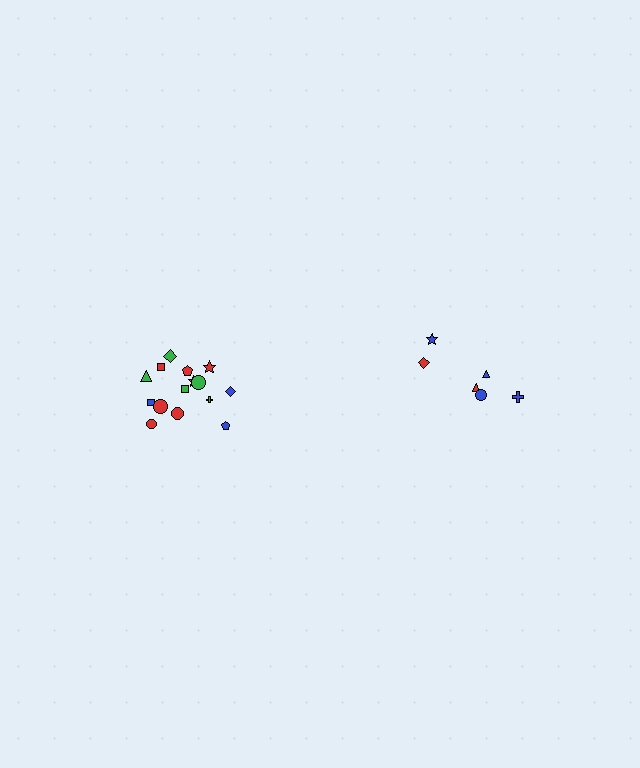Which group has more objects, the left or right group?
The left group.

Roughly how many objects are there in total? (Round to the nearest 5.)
Roughly 20 objects in total.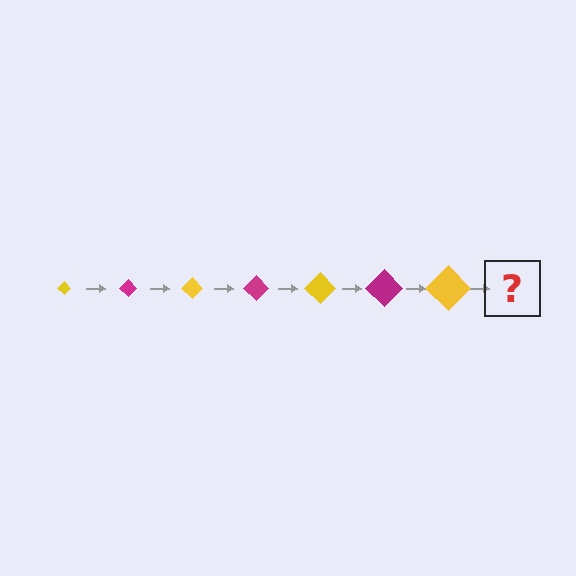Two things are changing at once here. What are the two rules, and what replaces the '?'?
The two rules are that the diamond grows larger each step and the color cycles through yellow and magenta. The '?' should be a magenta diamond, larger than the previous one.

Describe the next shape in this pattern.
It should be a magenta diamond, larger than the previous one.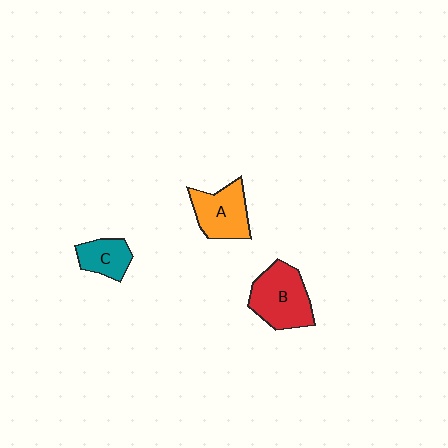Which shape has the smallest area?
Shape C (teal).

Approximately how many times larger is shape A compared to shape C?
Approximately 1.5 times.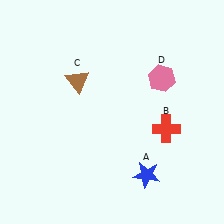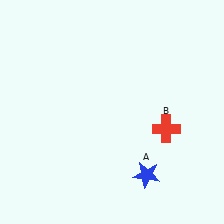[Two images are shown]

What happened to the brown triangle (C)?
The brown triangle (C) was removed in Image 2. It was in the top-left area of Image 1.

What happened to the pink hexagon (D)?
The pink hexagon (D) was removed in Image 2. It was in the top-right area of Image 1.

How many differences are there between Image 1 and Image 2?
There are 2 differences between the two images.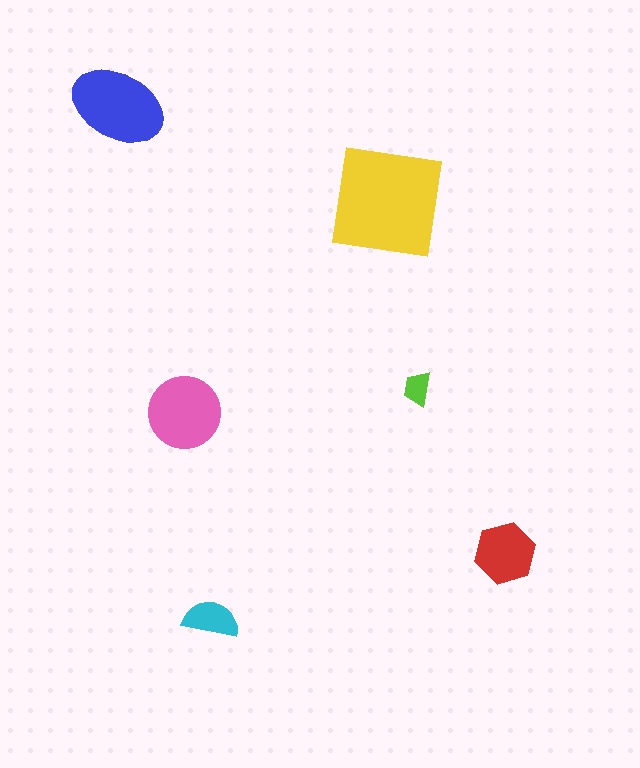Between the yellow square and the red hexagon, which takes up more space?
The yellow square.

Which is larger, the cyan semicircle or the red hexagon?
The red hexagon.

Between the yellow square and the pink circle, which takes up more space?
The yellow square.